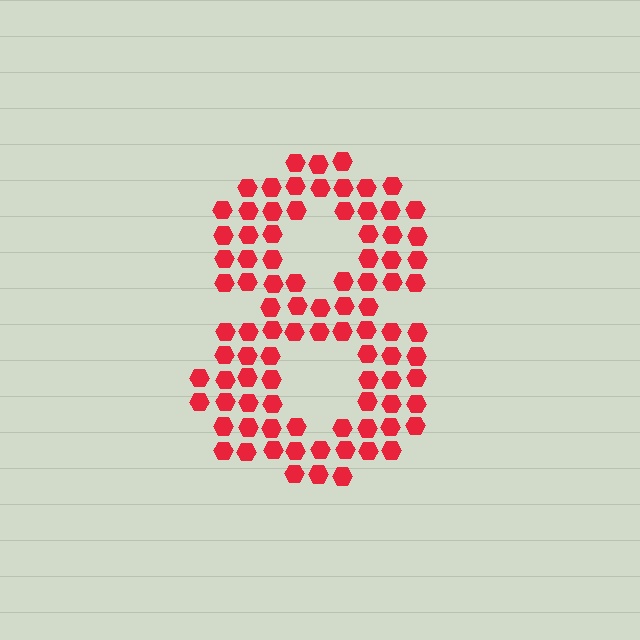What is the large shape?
The large shape is the digit 8.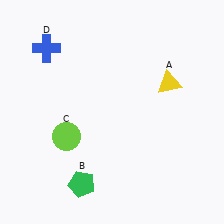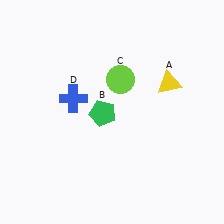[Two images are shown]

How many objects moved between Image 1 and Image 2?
3 objects moved between the two images.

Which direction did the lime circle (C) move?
The lime circle (C) moved up.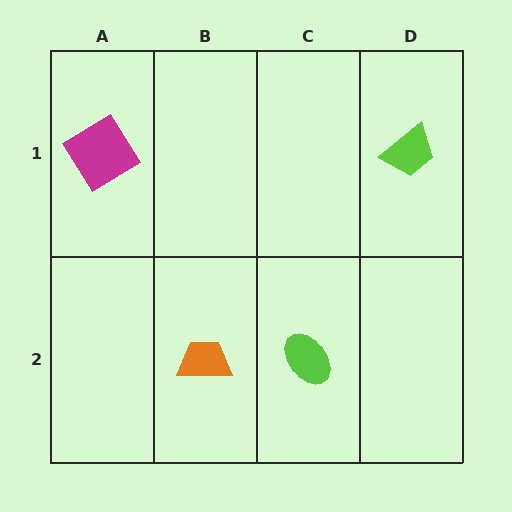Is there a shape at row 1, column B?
No, that cell is empty.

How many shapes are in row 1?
2 shapes.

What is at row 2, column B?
An orange trapezoid.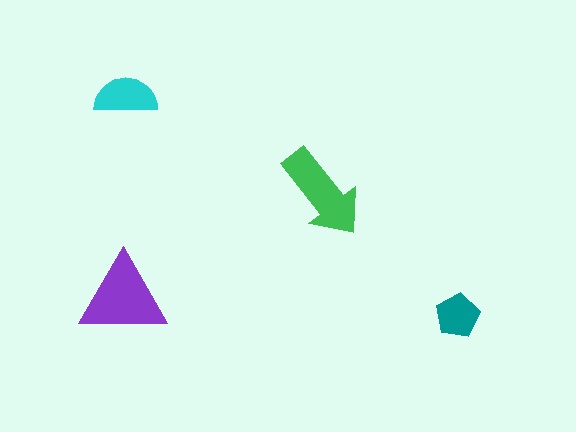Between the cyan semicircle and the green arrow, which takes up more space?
The green arrow.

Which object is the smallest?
The teal pentagon.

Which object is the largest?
The purple triangle.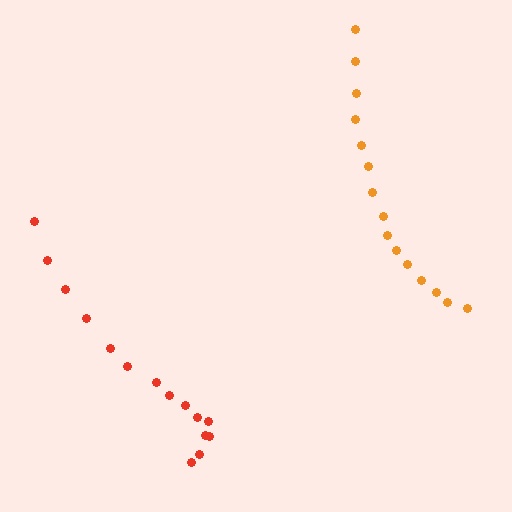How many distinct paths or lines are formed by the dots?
There are 2 distinct paths.